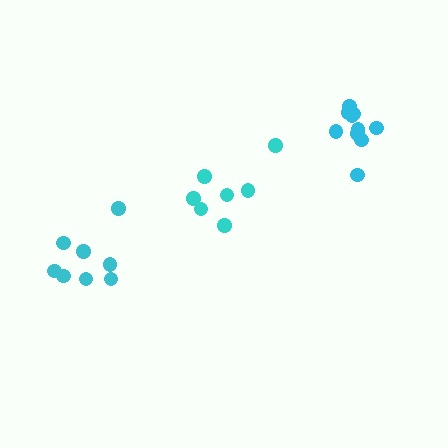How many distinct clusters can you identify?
There are 3 distinct clusters.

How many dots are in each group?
Group 1: 10 dots, Group 2: 8 dots, Group 3: 7 dots (25 total).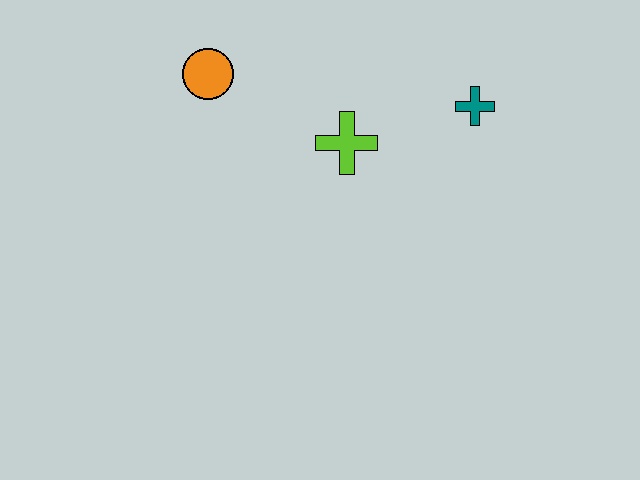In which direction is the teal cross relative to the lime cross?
The teal cross is to the right of the lime cross.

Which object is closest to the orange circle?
The lime cross is closest to the orange circle.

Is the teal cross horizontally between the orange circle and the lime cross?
No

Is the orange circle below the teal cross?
No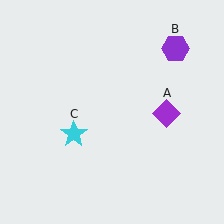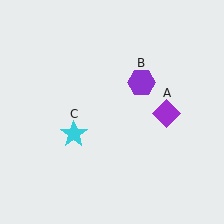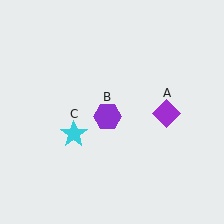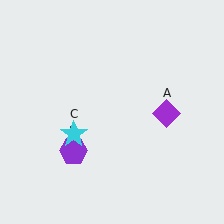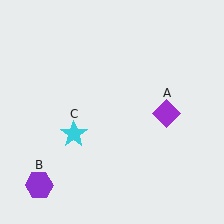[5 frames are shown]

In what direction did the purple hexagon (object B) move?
The purple hexagon (object B) moved down and to the left.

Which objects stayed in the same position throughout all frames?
Purple diamond (object A) and cyan star (object C) remained stationary.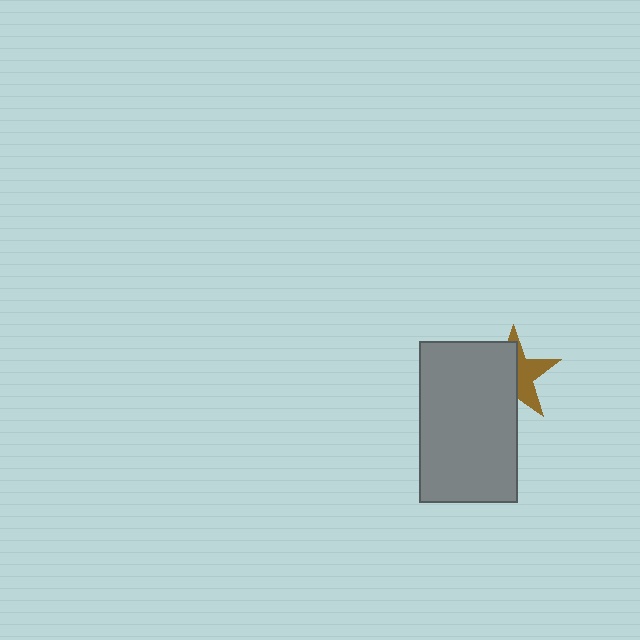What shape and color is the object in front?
The object in front is a gray rectangle.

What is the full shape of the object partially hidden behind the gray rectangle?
The partially hidden object is a brown star.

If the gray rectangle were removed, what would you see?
You would see the complete brown star.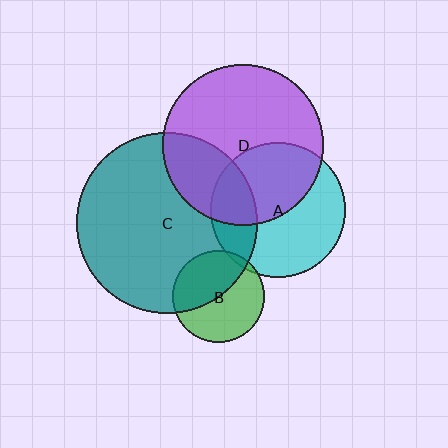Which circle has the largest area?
Circle C (teal).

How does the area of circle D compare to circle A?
Approximately 1.4 times.